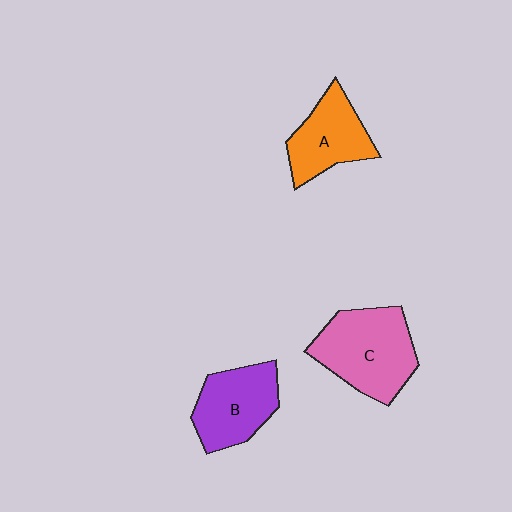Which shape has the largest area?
Shape C (pink).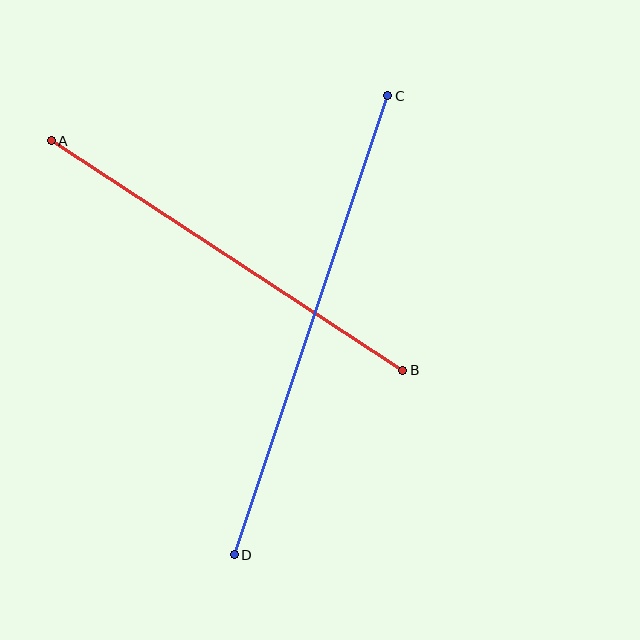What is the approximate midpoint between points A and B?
The midpoint is at approximately (227, 256) pixels.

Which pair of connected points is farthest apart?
Points C and D are farthest apart.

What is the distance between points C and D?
The distance is approximately 484 pixels.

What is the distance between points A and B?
The distance is approximately 420 pixels.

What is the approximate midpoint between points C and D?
The midpoint is at approximately (311, 325) pixels.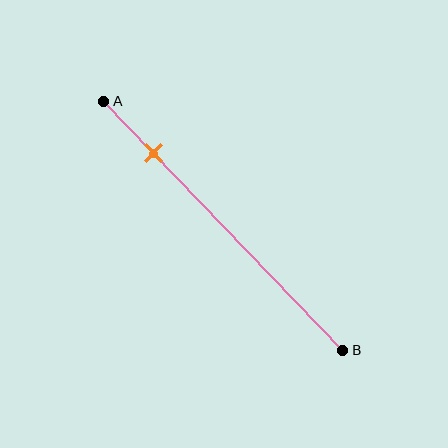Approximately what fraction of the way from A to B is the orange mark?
The orange mark is approximately 20% of the way from A to B.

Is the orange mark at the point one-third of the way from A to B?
No, the mark is at about 20% from A, not at the 33% one-third point.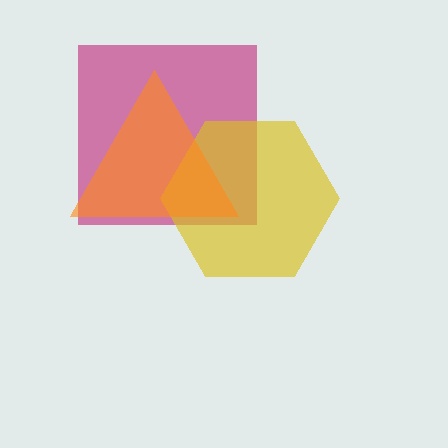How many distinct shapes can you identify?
There are 3 distinct shapes: a magenta square, a yellow hexagon, an orange triangle.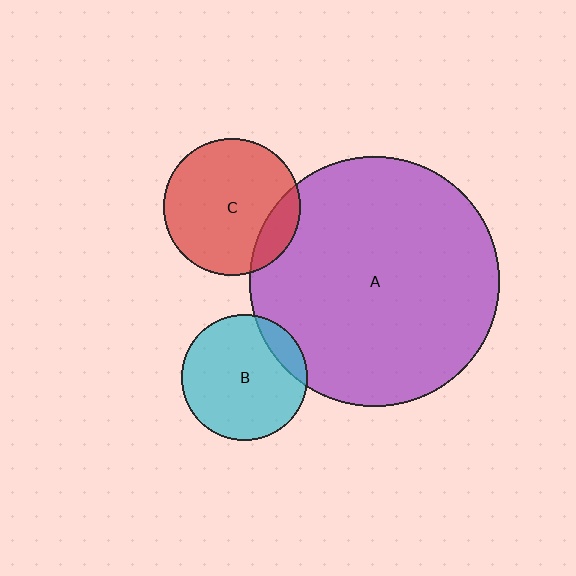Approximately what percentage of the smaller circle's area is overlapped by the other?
Approximately 15%.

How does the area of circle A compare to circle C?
Approximately 3.3 times.